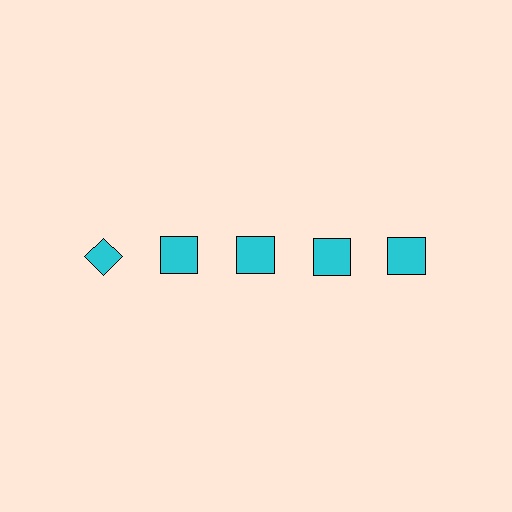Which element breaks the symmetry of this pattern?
The cyan diamond in the top row, leftmost column breaks the symmetry. All other shapes are cyan squares.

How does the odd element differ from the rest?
It has a different shape: diamond instead of square.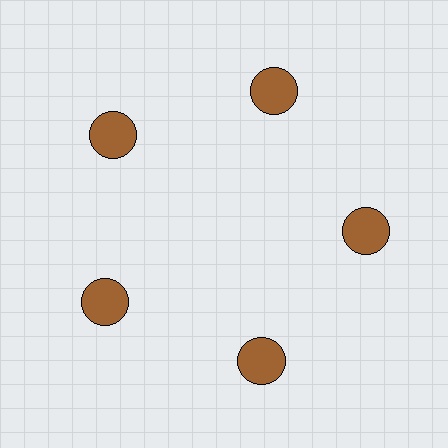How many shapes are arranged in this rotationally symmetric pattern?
There are 5 shapes, arranged in 5 groups of 1.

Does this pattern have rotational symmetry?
Yes, this pattern has 5-fold rotational symmetry. It looks the same after rotating 72 degrees around the center.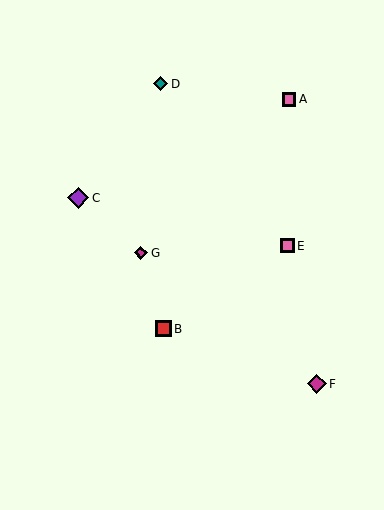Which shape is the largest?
The purple diamond (labeled C) is the largest.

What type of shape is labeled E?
Shape E is a pink square.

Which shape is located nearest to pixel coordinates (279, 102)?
The pink square (labeled A) at (289, 99) is nearest to that location.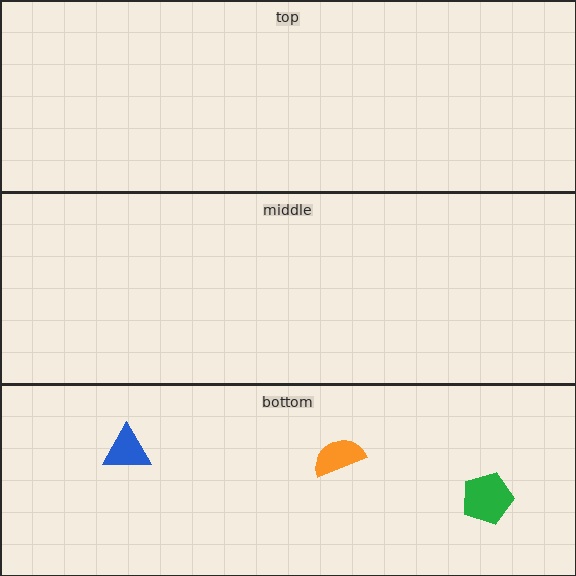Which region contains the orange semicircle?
The bottom region.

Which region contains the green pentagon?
The bottom region.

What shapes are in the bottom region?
The green pentagon, the orange semicircle, the blue triangle.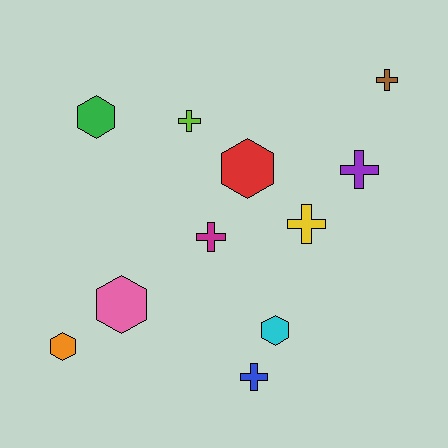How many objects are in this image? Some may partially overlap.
There are 11 objects.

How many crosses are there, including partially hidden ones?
There are 6 crosses.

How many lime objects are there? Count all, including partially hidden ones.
There is 1 lime object.